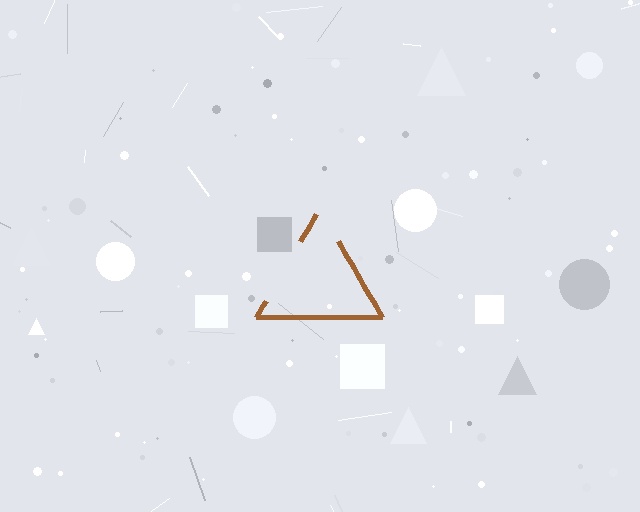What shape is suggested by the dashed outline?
The dashed outline suggests a triangle.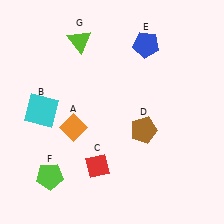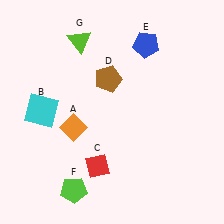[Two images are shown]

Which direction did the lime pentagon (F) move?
The lime pentagon (F) moved right.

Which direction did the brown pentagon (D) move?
The brown pentagon (D) moved up.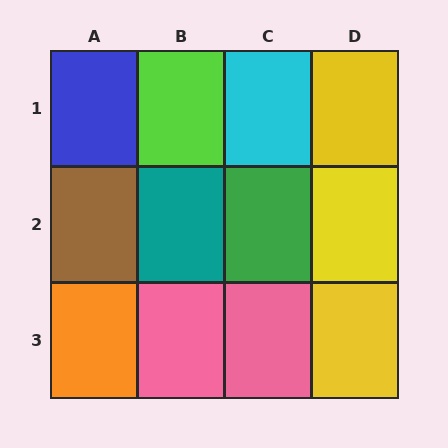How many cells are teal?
1 cell is teal.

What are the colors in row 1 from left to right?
Blue, lime, cyan, yellow.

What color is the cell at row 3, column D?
Yellow.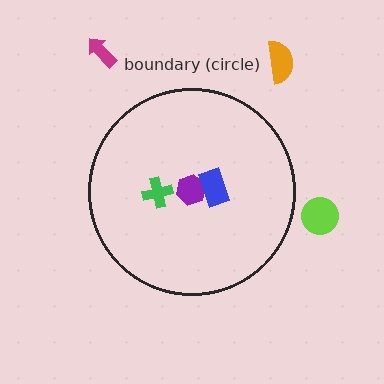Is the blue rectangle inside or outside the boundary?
Inside.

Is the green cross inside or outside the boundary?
Inside.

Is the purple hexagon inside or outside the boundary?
Inside.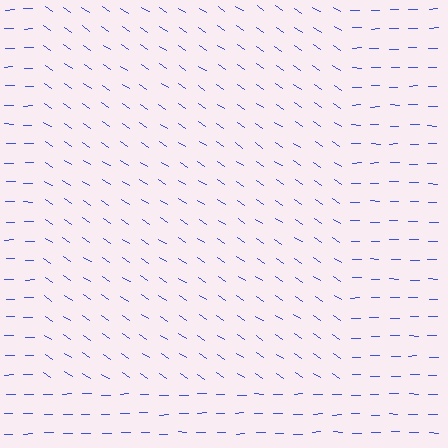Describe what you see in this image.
The image is filled with small blue line segments. A rectangle region in the image has lines oriented differently from the surrounding lines, creating a visible texture boundary.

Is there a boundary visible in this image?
Yes, there is a texture boundary formed by a change in line orientation.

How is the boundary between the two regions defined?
The boundary is defined purely by a change in line orientation (approximately 35 degrees difference). All lines are the same color and thickness.